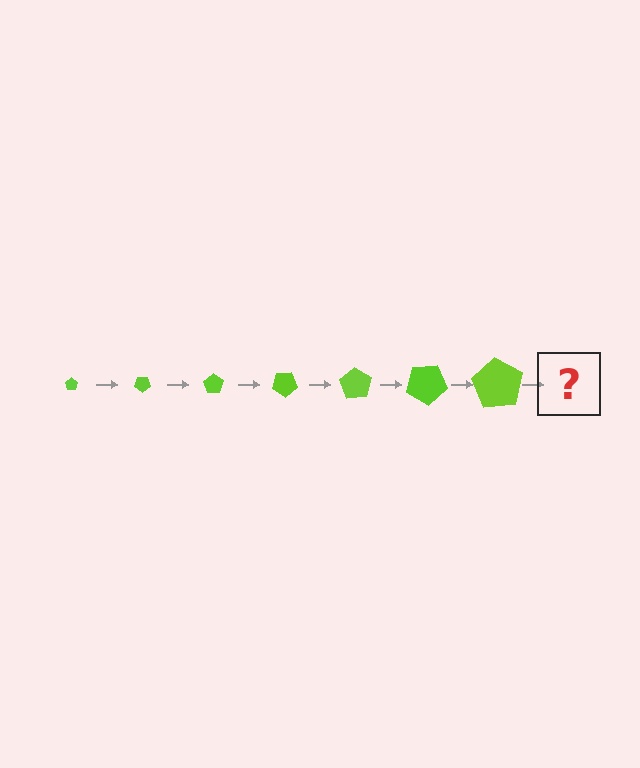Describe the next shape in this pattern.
It should be a pentagon, larger than the previous one and rotated 245 degrees from the start.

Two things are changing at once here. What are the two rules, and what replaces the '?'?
The two rules are that the pentagon grows larger each step and it rotates 35 degrees each step. The '?' should be a pentagon, larger than the previous one and rotated 245 degrees from the start.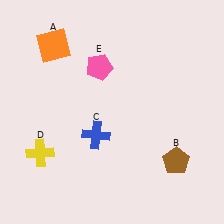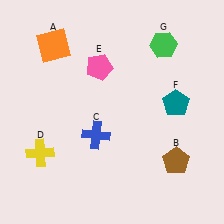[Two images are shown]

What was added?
A teal pentagon (F), a green hexagon (G) were added in Image 2.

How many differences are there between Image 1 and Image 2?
There are 2 differences between the two images.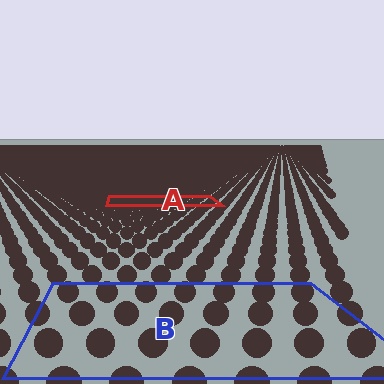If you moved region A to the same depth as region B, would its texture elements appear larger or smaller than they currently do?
They would appear larger. At a closer depth, the same texture elements are projected at a bigger on-screen size.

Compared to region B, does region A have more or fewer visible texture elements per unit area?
Region A has more texture elements per unit area — they are packed more densely because it is farther away.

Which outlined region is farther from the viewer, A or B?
Region A is farther from the viewer — the texture elements inside it appear smaller and more densely packed.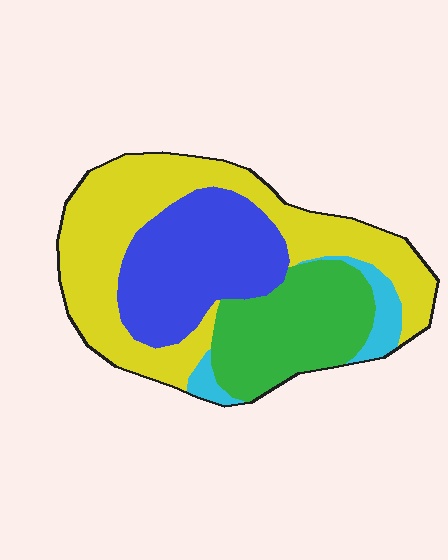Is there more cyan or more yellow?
Yellow.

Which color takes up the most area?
Yellow, at roughly 45%.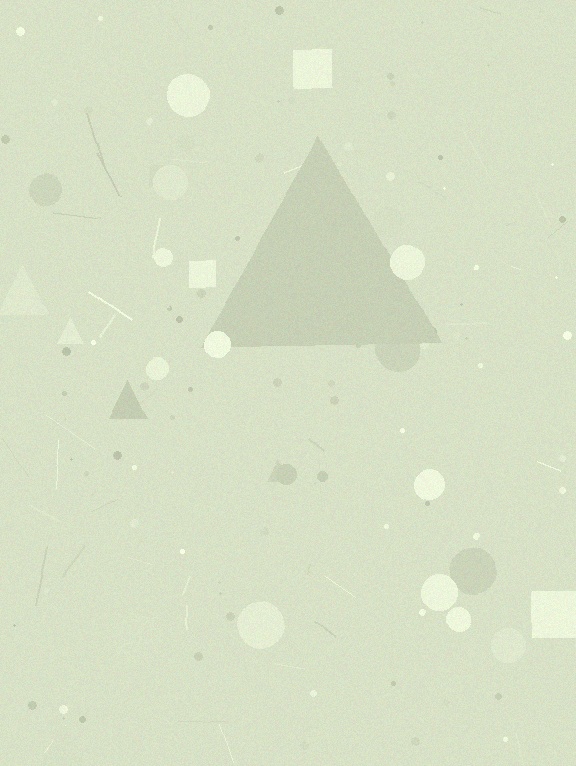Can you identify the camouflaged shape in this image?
The camouflaged shape is a triangle.